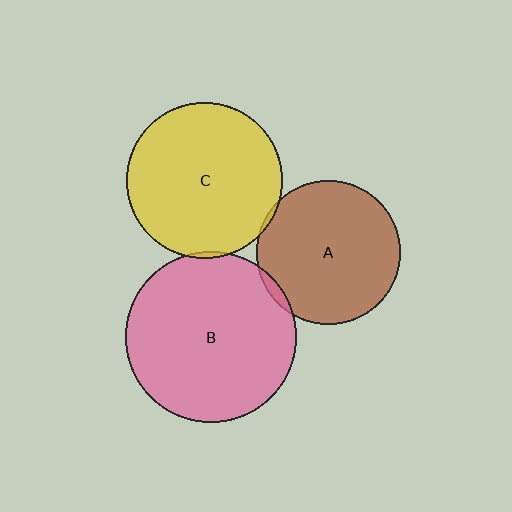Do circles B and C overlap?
Yes.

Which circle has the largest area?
Circle B (pink).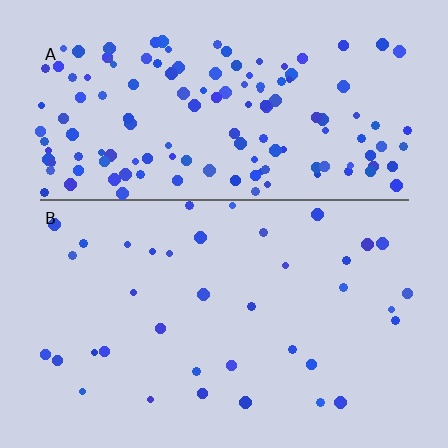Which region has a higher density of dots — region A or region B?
A (the top).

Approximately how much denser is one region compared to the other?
Approximately 3.9× — region A over region B.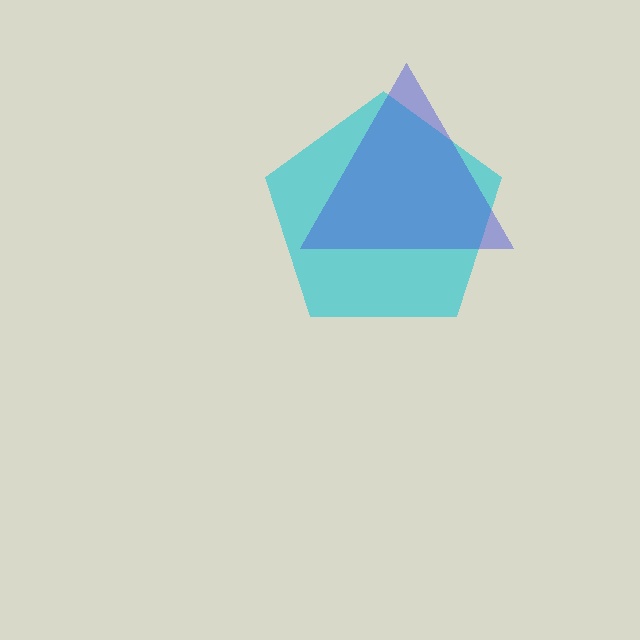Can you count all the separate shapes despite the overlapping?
Yes, there are 2 separate shapes.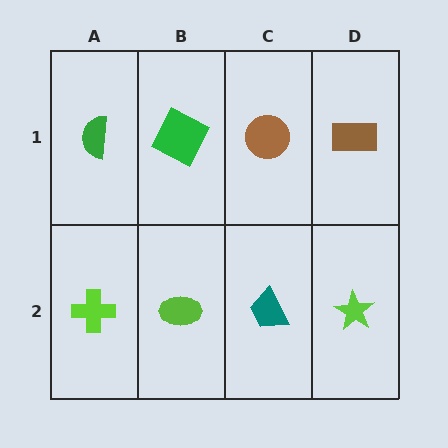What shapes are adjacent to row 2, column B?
A green square (row 1, column B), a lime cross (row 2, column A), a teal trapezoid (row 2, column C).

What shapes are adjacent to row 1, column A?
A lime cross (row 2, column A), a green square (row 1, column B).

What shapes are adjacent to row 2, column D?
A brown rectangle (row 1, column D), a teal trapezoid (row 2, column C).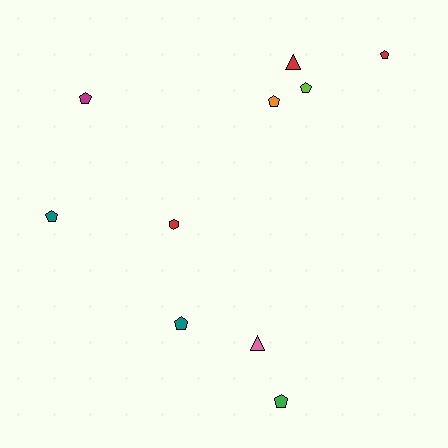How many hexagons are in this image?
There is 1 hexagon.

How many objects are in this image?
There are 10 objects.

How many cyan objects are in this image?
There are no cyan objects.